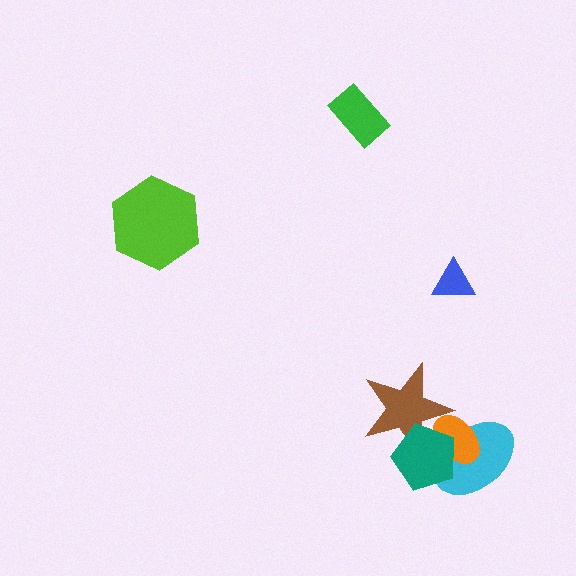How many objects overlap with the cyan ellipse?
3 objects overlap with the cyan ellipse.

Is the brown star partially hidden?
Yes, it is partially covered by another shape.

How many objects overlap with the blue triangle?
0 objects overlap with the blue triangle.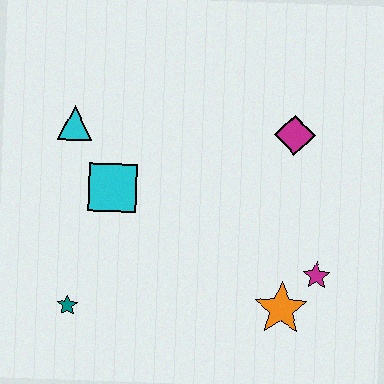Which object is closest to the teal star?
The cyan square is closest to the teal star.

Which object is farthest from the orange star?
The cyan triangle is farthest from the orange star.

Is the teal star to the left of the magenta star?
Yes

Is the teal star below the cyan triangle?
Yes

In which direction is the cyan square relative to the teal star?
The cyan square is above the teal star.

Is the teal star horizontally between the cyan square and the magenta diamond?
No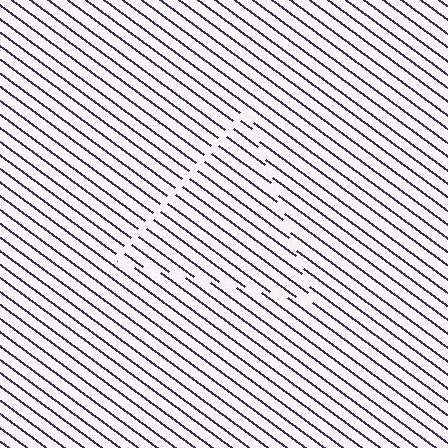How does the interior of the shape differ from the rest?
The interior of the shape contains the same grating, shifted by half a period — the contour is defined by the phase discontinuity where line-ends from the inner and outer gratings abut.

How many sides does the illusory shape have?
3 sides — the line-ends trace a triangle.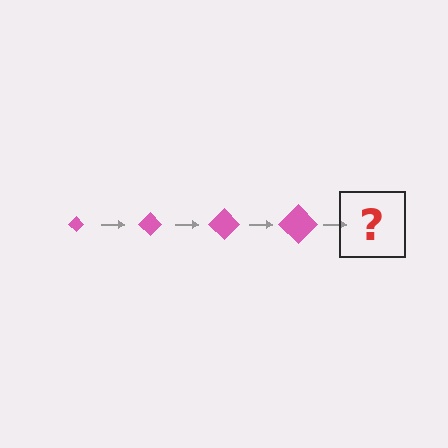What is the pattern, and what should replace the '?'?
The pattern is that the diamond gets progressively larger each step. The '?' should be a pink diamond, larger than the previous one.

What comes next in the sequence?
The next element should be a pink diamond, larger than the previous one.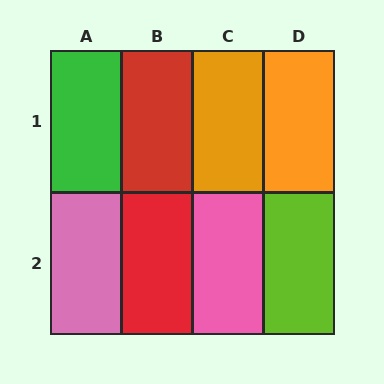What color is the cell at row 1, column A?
Green.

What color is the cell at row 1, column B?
Red.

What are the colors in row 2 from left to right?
Pink, red, pink, lime.